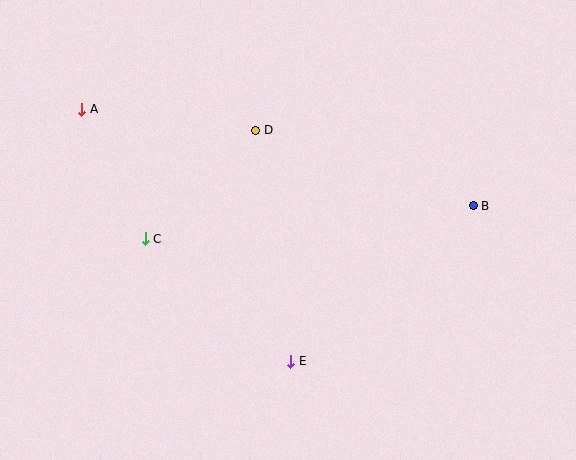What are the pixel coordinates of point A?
Point A is at (82, 109).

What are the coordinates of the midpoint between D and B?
The midpoint between D and B is at (365, 168).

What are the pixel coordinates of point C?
Point C is at (145, 239).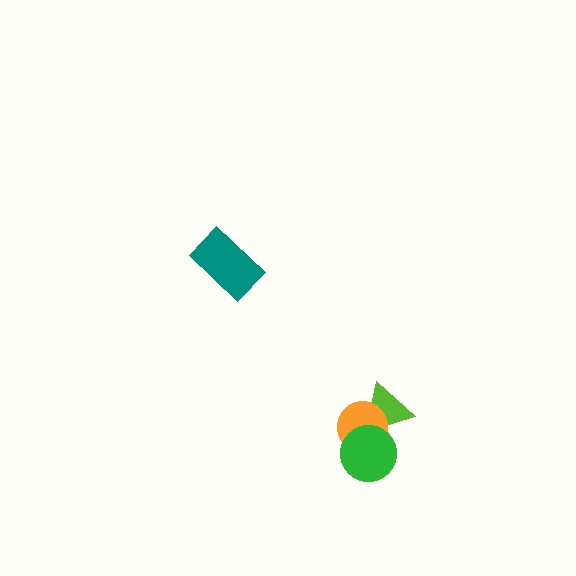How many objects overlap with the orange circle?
2 objects overlap with the orange circle.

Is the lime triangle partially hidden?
Yes, it is partially covered by another shape.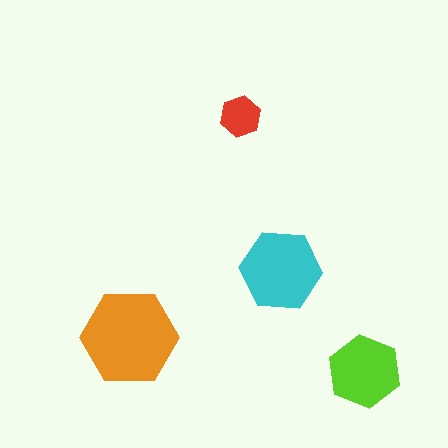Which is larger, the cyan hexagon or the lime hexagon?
The cyan one.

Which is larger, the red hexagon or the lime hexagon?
The lime one.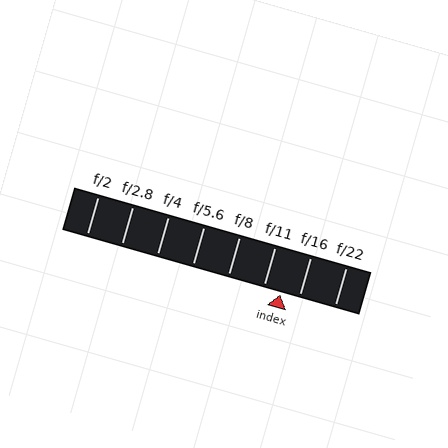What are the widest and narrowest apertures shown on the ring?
The widest aperture shown is f/2 and the narrowest is f/22.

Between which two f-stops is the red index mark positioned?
The index mark is between f/11 and f/16.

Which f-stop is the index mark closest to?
The index mark is closest to f/11.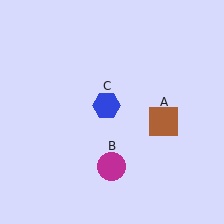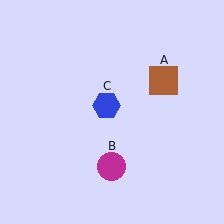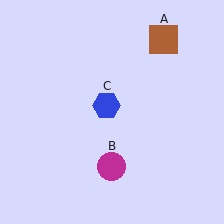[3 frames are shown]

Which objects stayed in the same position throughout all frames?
Magenta circle (object B) and blue hexagon (object C) remained stationary.